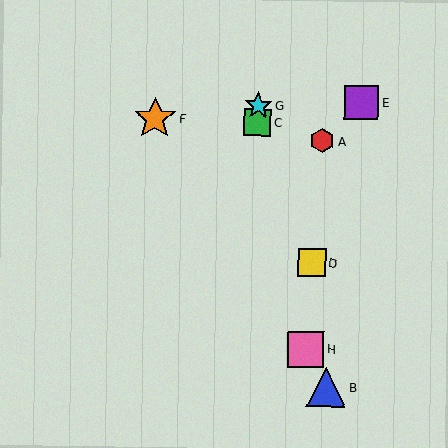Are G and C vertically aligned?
Yes, both are at x≈258.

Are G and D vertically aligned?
No, G is at x≈258 and D is at x≈312.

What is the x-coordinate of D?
Object D is at x≈312.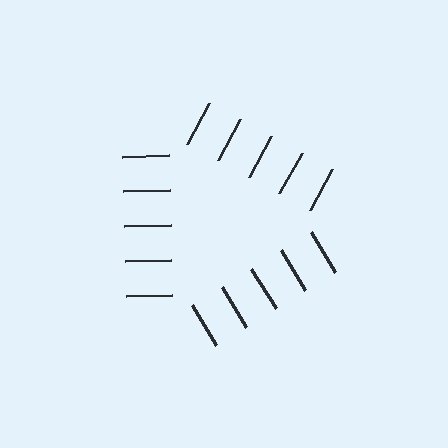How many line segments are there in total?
15 — 5 along each of the 3 edges.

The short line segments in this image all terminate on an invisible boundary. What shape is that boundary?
An illusory triangle — the line segments terminate on its edges but no continuous stroke is drawn.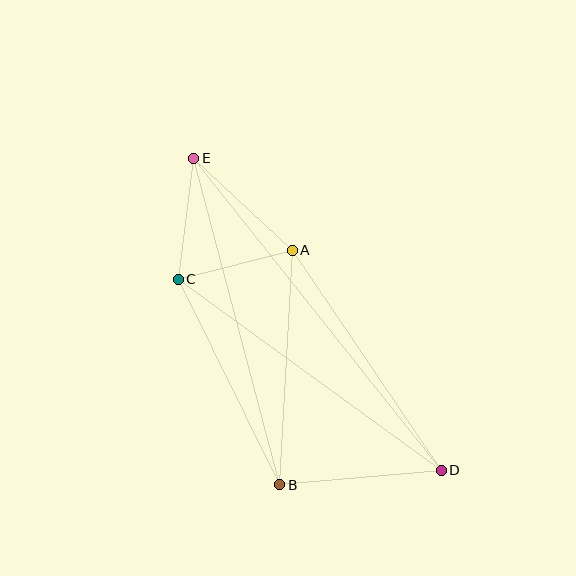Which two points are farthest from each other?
Points D and E are farthest from each other.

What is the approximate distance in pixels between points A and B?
The distance between A and B is approximately 235 pixels.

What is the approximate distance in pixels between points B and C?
The distance between B and C is approximately 229 pixels.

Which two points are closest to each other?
Points A and C are closest to each other.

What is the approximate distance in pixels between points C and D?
The distance between C and D is approximately 325 pixels.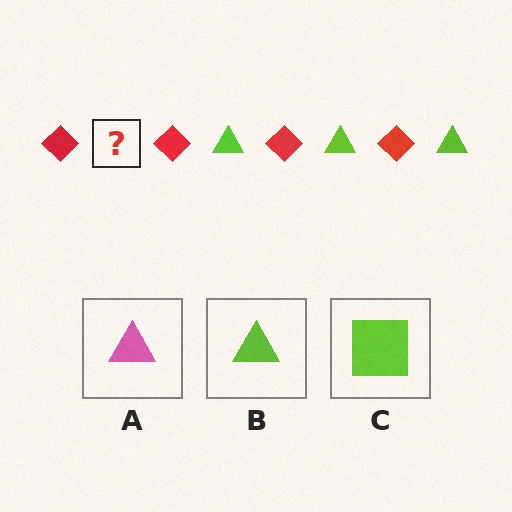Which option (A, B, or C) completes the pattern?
B.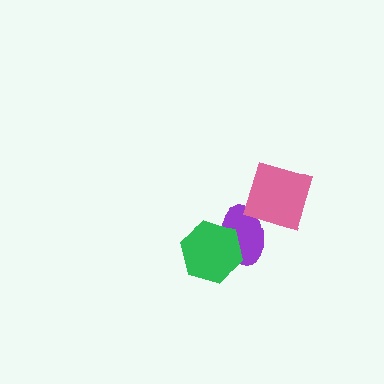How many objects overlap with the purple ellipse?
1 object overlaps with the purple ellipse.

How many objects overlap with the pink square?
0 objects overlap with the pink square.